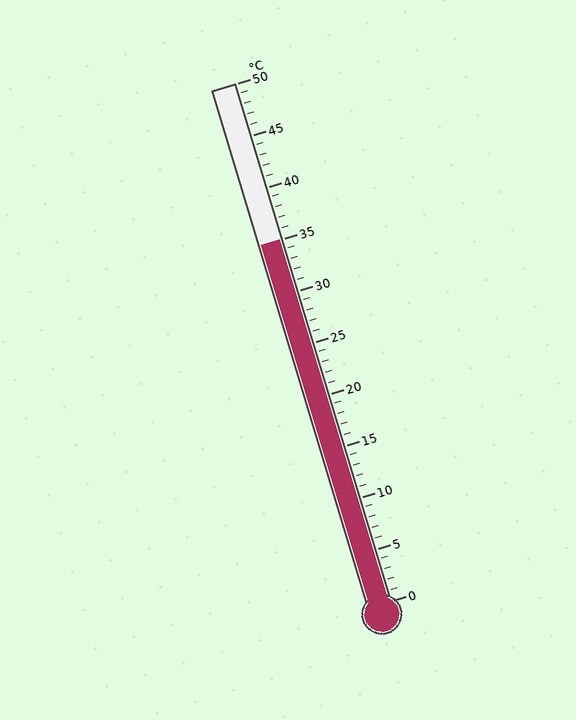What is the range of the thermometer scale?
The thermometer scale ranges from 0°C to 50°C.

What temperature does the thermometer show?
The thermometer shows approximately 35°C.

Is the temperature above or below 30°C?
The temperature is above 30°C.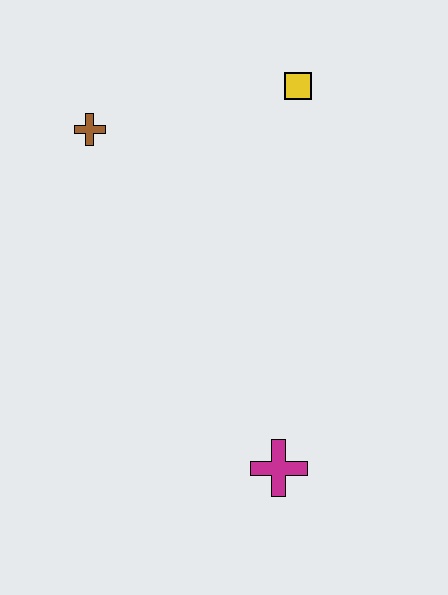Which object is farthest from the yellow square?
The magenta cross is farthest from the yellow square.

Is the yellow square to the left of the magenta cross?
No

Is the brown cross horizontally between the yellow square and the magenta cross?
No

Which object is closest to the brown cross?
The yellow square is closest to the brown cross.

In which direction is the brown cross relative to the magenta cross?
The brown cross is above the magenta cross.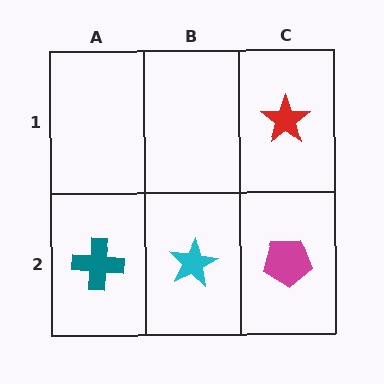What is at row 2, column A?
A teal cross.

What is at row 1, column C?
A red star.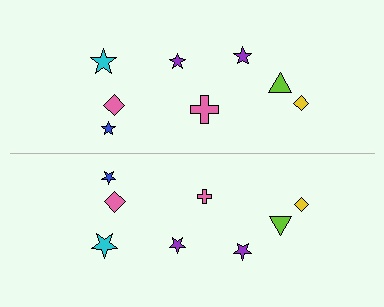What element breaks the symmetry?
The pink cross on the bottom side has a different size than its mirror counterpart.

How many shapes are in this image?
There are 16 shapes in this image.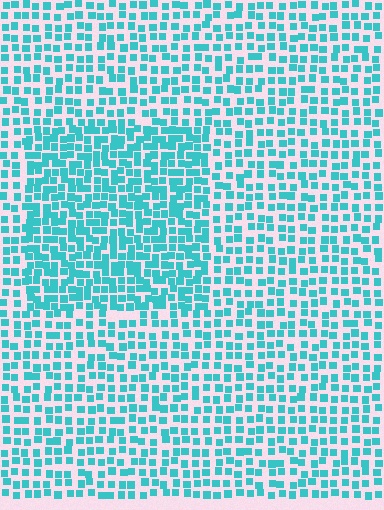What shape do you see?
I see a rectangle.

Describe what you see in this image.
The image contains small cyan elements arranged at two different densities. A rectangle-shaped region is visible where the elements are more densely packed than the surrounding area.